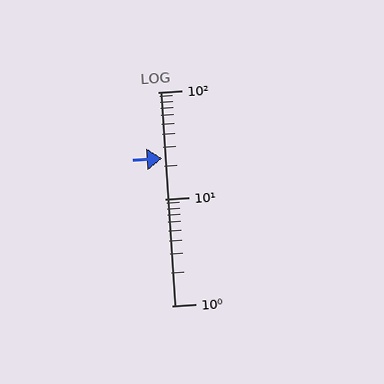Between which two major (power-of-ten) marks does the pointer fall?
The pointer is between 10 and 100.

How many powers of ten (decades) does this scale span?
The scale spans 2 decades, from 1 to 100.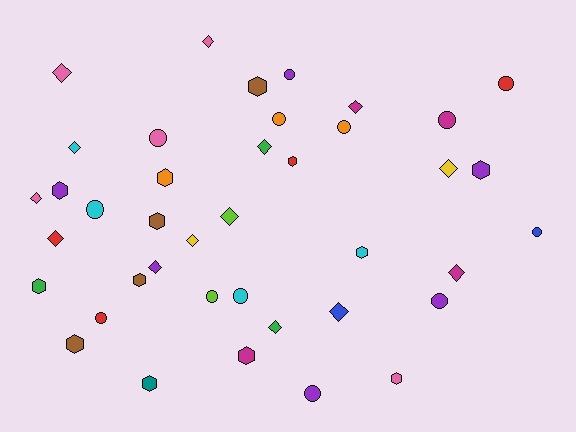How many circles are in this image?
There are 13 circles.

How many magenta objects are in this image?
There are 4 magenta objects.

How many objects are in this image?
There are 40 objects.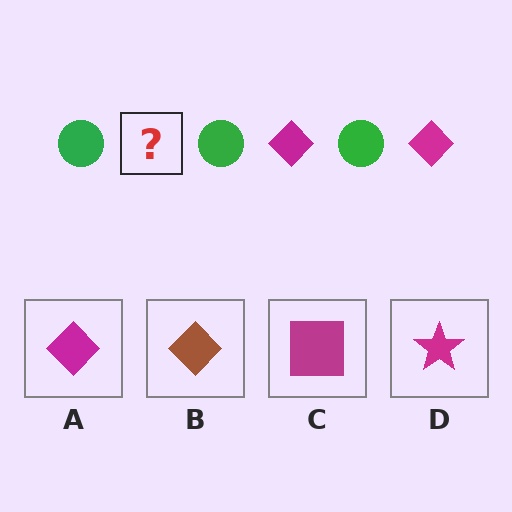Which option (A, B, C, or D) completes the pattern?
A.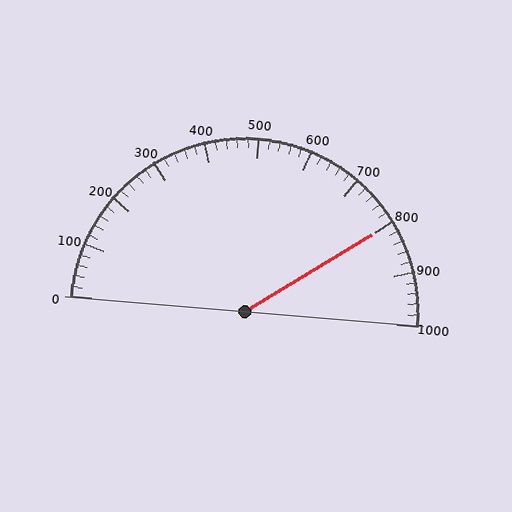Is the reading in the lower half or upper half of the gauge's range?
The reading is in the upper half of the range (0 to 1000).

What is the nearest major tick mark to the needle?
The nearest major tick mark is 800.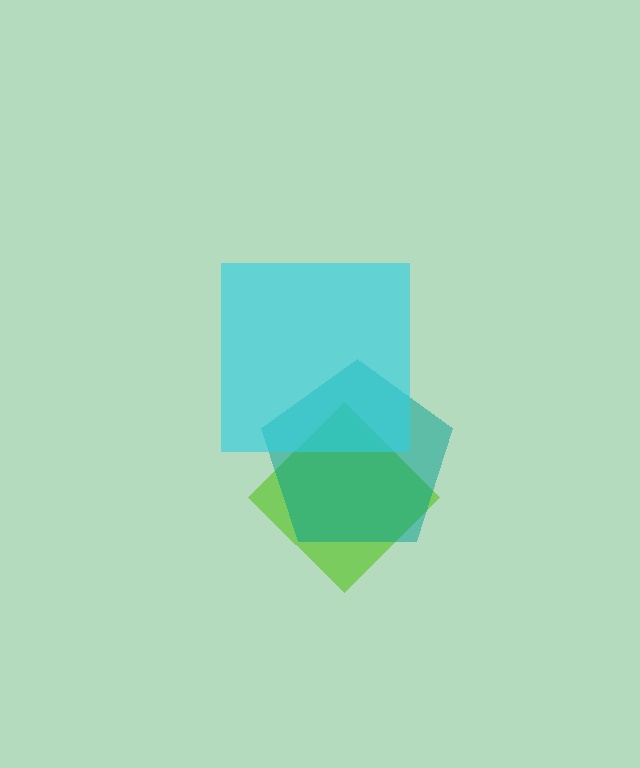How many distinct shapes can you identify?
There are 3 distinct shapes: a lime diamond, a teal pentagon, a cyan square.